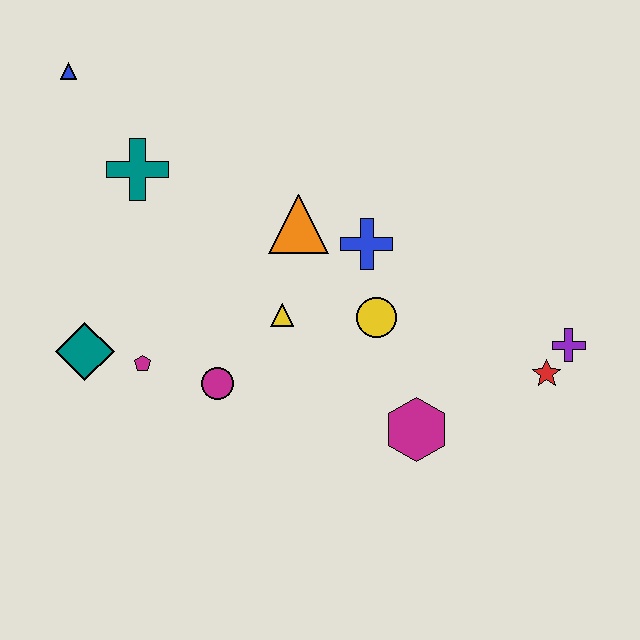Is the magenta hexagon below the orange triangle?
Yes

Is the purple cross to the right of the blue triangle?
Yes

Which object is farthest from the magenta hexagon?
The blue triangle is farthest from the magenta hexagon.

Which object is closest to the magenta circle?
The magenta pentagon is closest to the magenta circle.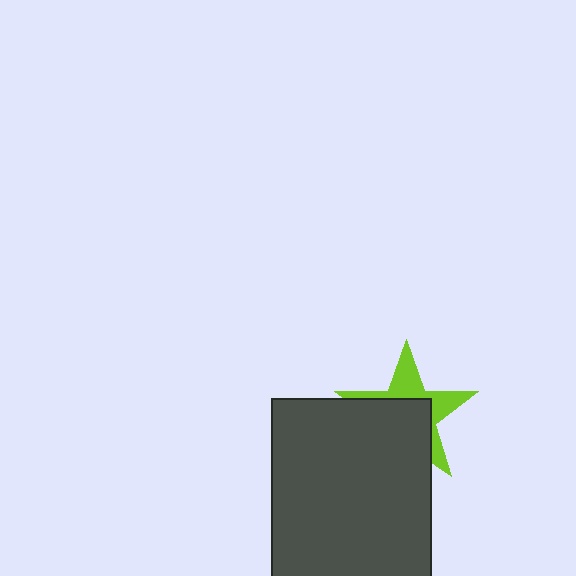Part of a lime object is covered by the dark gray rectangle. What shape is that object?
It is a star.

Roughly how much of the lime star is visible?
A small part of it is visible (roughly 43%).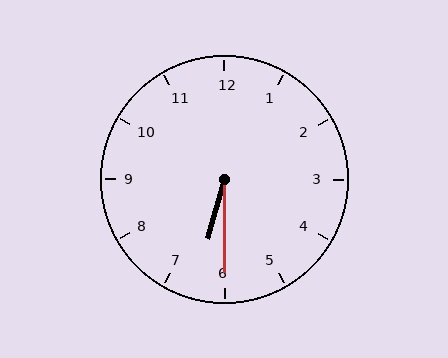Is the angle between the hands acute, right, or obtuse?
It is acute.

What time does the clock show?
6:30.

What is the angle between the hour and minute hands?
Approximately 15 degrees.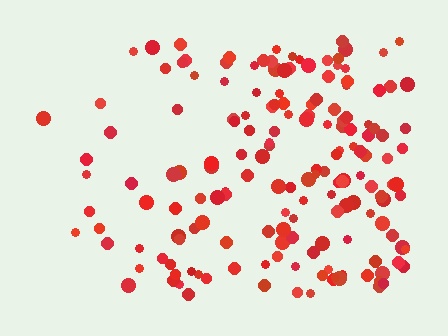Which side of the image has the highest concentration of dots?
The right.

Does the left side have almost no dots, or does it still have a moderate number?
Still a moderate number, just noticeably fewer than the right.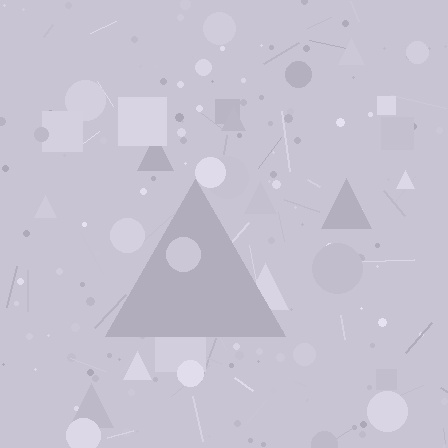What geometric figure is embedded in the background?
A triangle is embedded in the background.